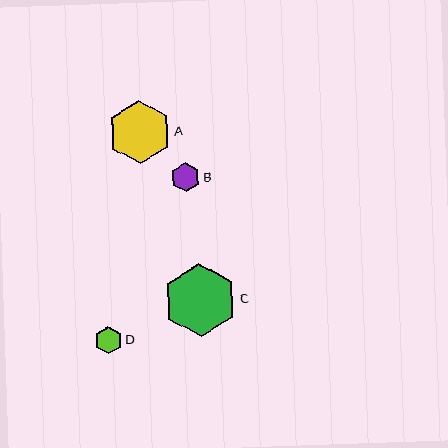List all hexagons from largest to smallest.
From largest to smallest: C, A, B, D.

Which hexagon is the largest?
Hexagon C is the largest with a size of approximately 73 pixels.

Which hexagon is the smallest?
Hexagon D is the smallest with a size of approximately 27 pixels.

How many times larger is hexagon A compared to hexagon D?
Hexagon A is approximately 2.3 times the size of hexagon D.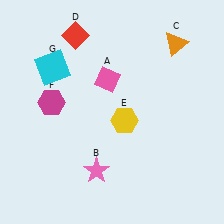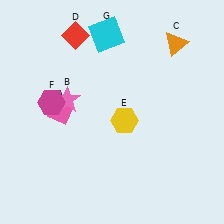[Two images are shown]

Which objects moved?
The objects that moved are: the pink diamond (A), the pink star (B), the cyan square (G).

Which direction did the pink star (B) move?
The pink star (B) moved up.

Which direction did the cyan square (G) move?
The cyan square (G) moved right.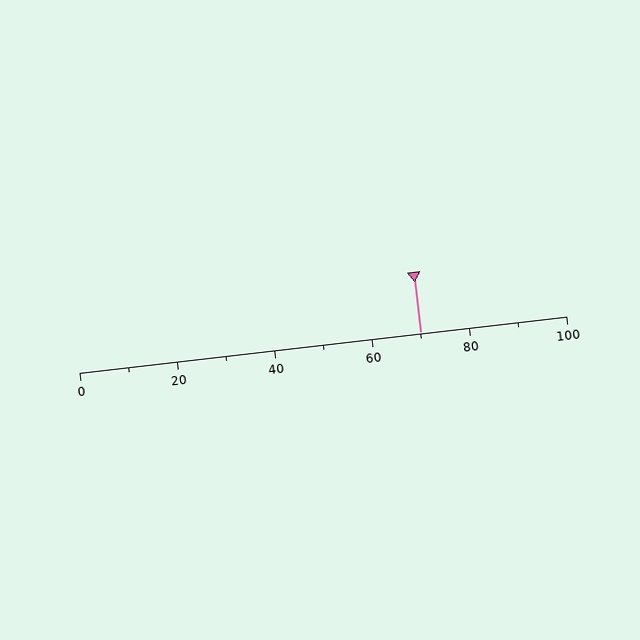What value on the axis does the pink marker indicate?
The marker indicates approximately 70.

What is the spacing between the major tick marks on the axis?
The major ticks are spaced 20 apart.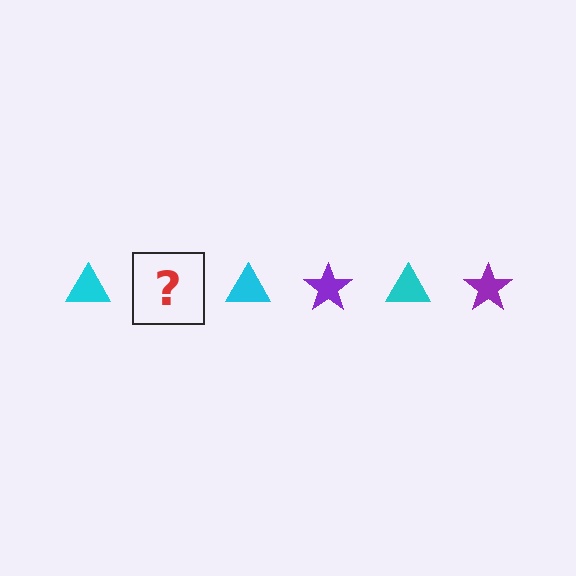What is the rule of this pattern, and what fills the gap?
The rule is that the pattern alternates between cyan triangle and purple star. The gap should be filled with a purple star.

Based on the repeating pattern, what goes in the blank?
The blank should be a purple star.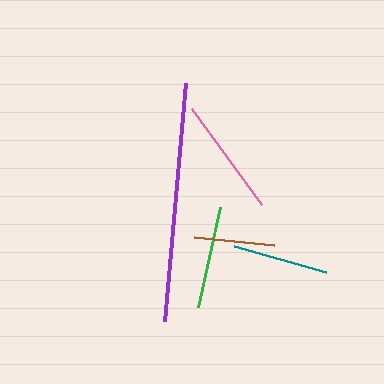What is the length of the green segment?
The green segment is approximately 103 pixels long.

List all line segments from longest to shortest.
From longest to shortest: purple, pink, green, teal, brown.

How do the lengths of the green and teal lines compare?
The green and teal lines are approximately the same length.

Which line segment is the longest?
The purple line is the longest at approximately 239 pixels.